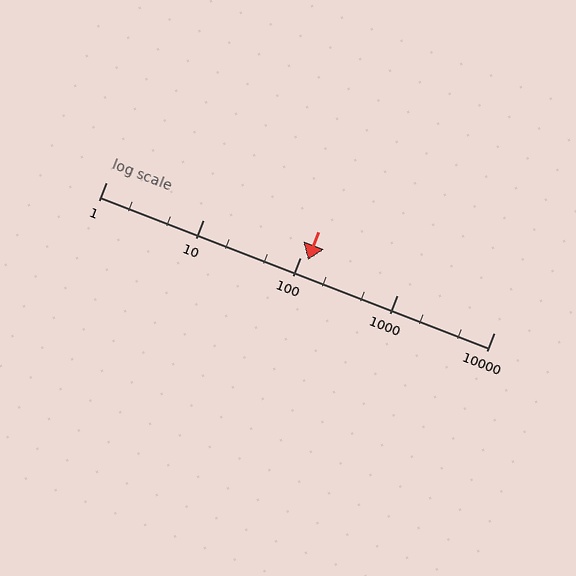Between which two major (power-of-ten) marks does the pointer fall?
The pointer is between 100 and 1000.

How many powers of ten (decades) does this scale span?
The scale spans 4 decades, from 1 to 10000.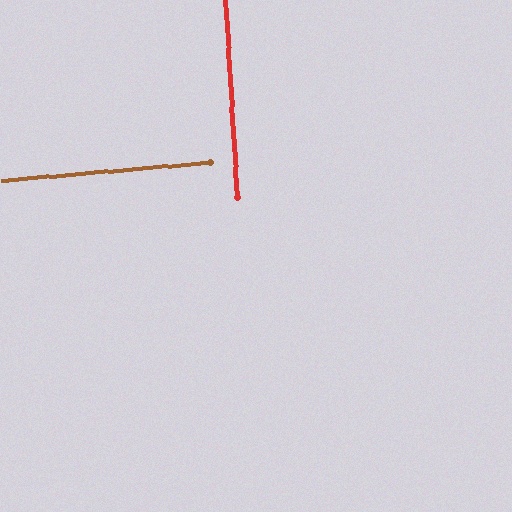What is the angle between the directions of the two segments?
Approximately 88 degrees.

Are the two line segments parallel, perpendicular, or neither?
Perpendicular — they meet at approximately 88°.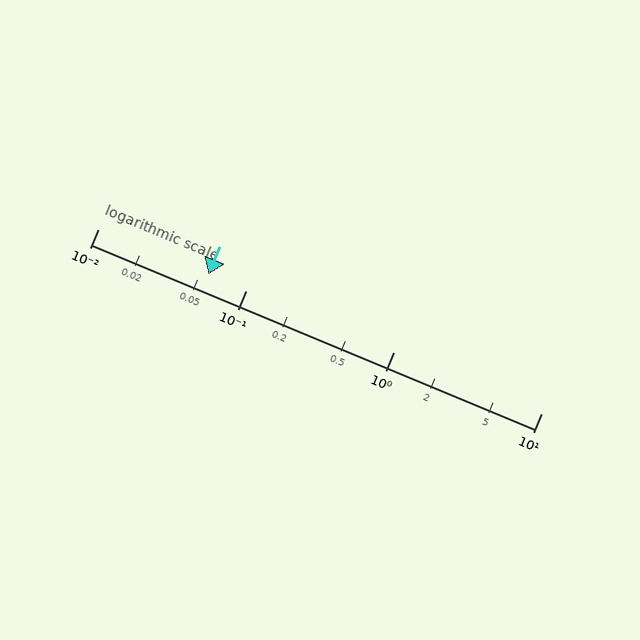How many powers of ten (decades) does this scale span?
The scale spans 3 decades, from 0.01 to 10.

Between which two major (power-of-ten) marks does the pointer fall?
The pointer is between 0.01 and 0.1.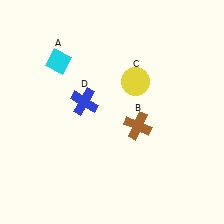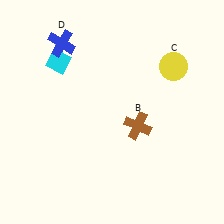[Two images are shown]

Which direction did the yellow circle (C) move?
The yellow circle (C) moved right.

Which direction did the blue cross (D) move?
The blue cross (D) moved up.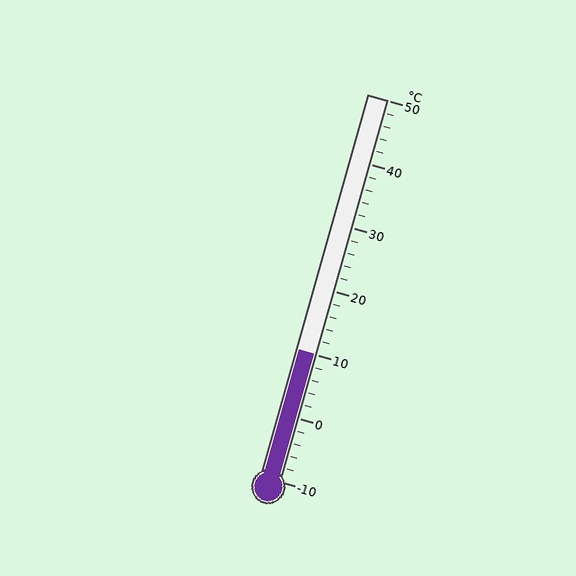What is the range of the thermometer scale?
The thermometer scale ranges from -10°C to 50°C.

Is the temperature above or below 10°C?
The temperature is at 10°C.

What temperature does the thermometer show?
The thermometer shows approximately 10°C.